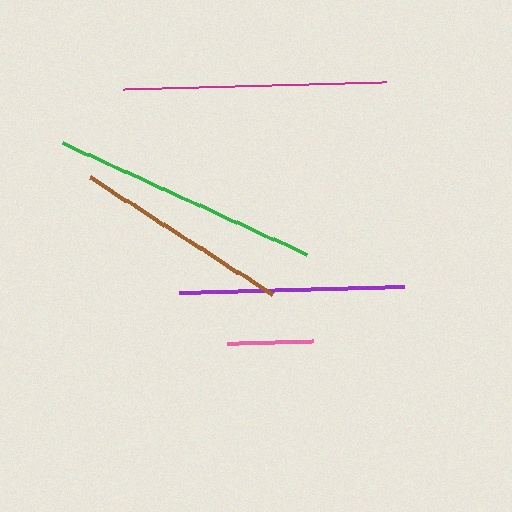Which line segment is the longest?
The green line is the longest at approximately 268 pixels.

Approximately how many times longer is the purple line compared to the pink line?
The purple line is approximately 2.6 times the length of the pink line.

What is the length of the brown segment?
The brown segment is approximately 217 pixels long.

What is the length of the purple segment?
The purple segment is approximately 225 pixels long.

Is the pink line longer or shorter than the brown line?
The brown line is longer than the pink line.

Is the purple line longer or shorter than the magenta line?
The magenta line is longer than the purple line.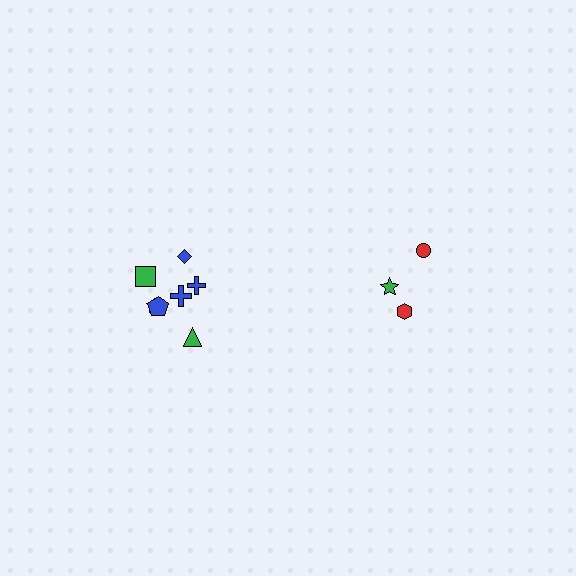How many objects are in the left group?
There are 7 objects.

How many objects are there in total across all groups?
There are 10 objects.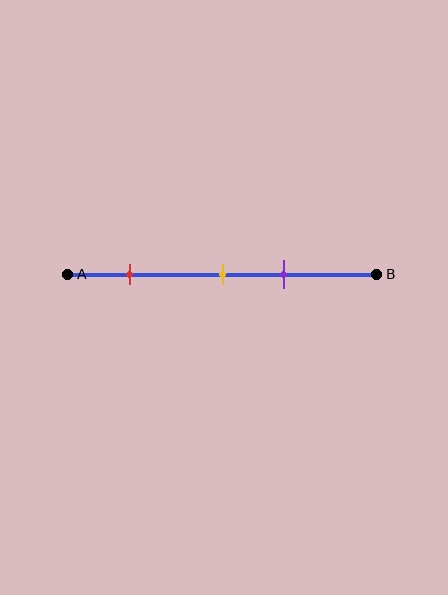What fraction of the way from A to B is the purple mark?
The purple mark is approximately 70% (0.7) of the way from A to B.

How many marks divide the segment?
There are 3 marks dividing the segment.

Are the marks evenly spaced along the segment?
No, the marks are not evenly spaced.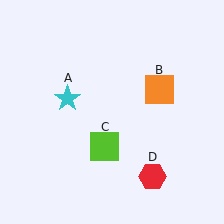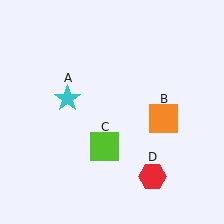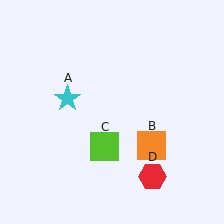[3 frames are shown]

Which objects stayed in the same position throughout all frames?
Cyan star (object A) and lime square (object C) and red hexagon (object D) remained stationary.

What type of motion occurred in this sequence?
The orange square (object B) rotated clockwise around the center of the scene.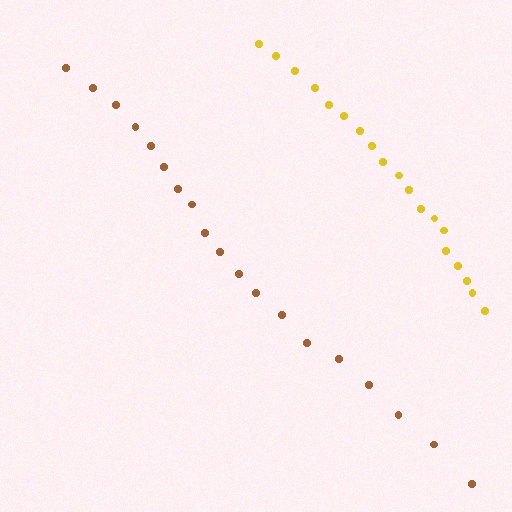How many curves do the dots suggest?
There are 2 distinct paths.